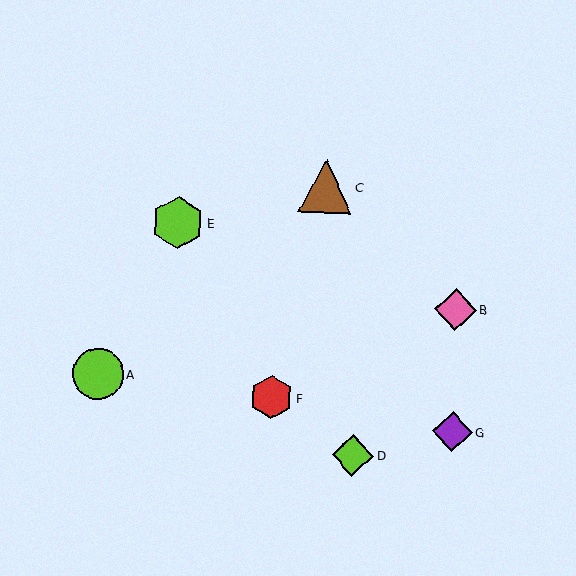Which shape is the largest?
The brown triangle (labeled C) is the largest.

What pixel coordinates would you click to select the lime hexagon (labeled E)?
Click at (178, 223) to select the lime hexagon E.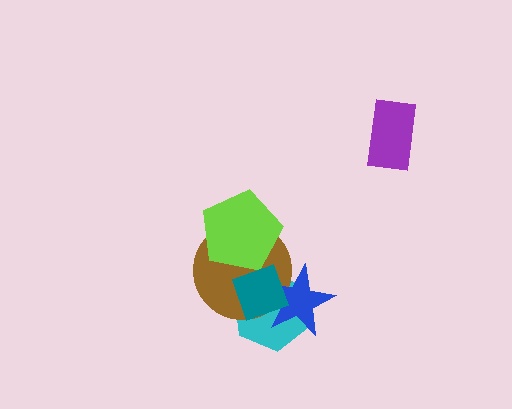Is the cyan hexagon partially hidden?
Yes, it is partially covered by another shape.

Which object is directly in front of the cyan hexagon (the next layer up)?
The brown circle is directly in front of the cyan hexagon.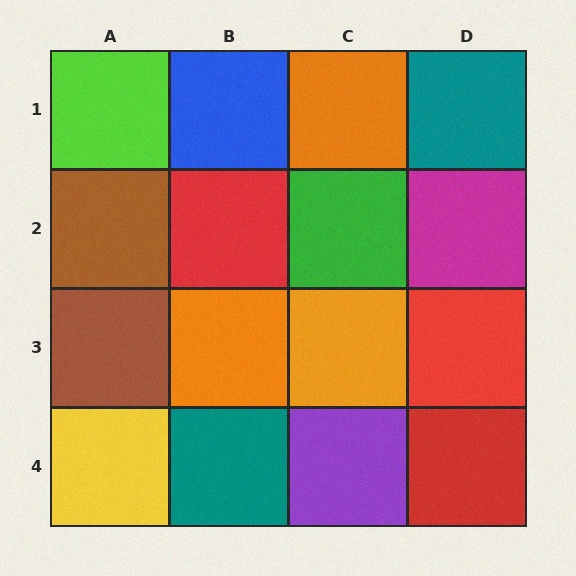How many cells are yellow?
1 cell is yellow.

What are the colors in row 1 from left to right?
Lime, blue, orange, teal.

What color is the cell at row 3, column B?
Orange.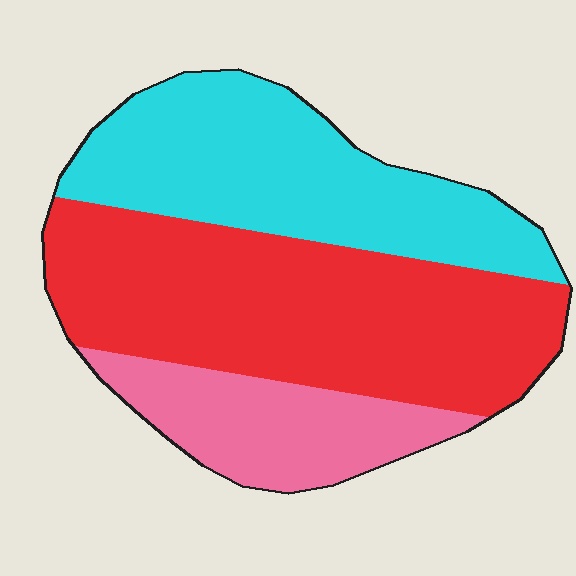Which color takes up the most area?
Red, at roughly 45%.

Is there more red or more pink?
Red.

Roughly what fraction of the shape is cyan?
Cyan covers around 35% of the shape.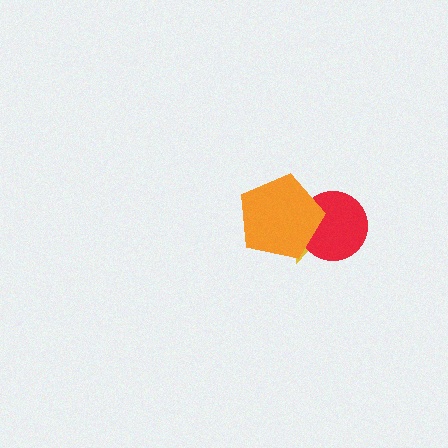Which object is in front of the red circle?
The orange pentagon is in front of the red circle.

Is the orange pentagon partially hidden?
No, no other shape covers it.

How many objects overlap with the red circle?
2 objects overlap with the red circle.